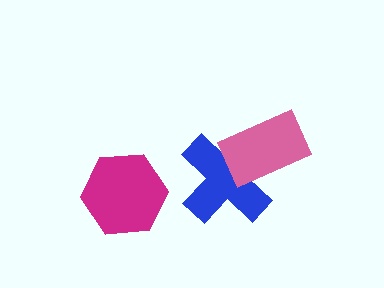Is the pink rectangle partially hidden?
No, no other shape covers it.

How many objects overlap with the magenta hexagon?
0 objects overlap with the magenta hexagon.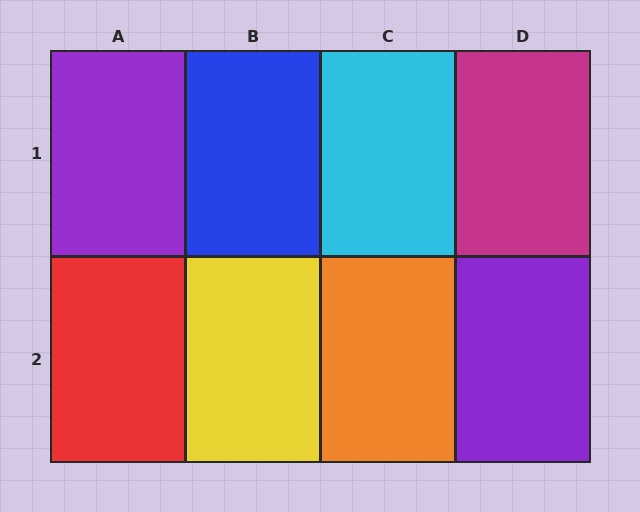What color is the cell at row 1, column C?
Cyan.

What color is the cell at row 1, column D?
Magenta.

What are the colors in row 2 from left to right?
Red, yellow, orange, purple.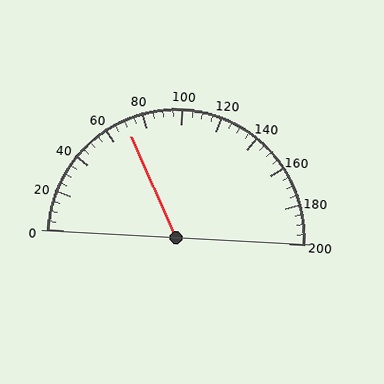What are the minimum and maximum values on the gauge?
The gauge ranges from 0 to 200.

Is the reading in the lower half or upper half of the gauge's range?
The reading is in the lower half of the range (0 to 200).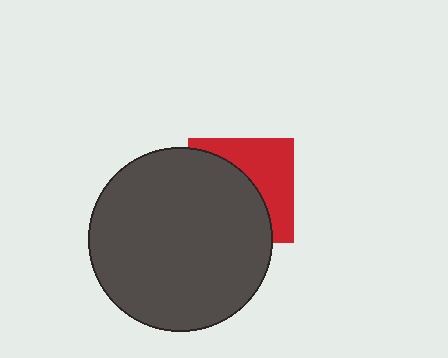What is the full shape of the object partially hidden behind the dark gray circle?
The partially hidden object is a red square.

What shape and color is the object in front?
The object in front is a dark gray circle.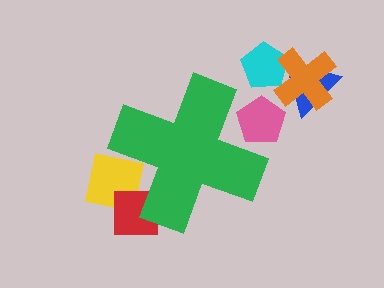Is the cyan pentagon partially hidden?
No, the cyan pentagon is fully visible.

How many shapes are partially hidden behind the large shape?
3 shapes are partially hidden.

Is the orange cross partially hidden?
No, the orange cross is fully visible.